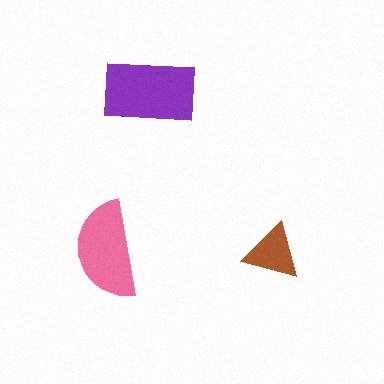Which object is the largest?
The purple rectangle.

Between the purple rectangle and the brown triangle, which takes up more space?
The purple rectangle.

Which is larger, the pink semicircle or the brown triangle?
The pink semicircle.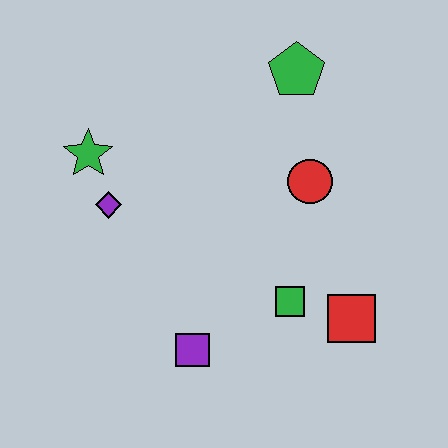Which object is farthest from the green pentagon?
The purple square is farthest from the green pentagon.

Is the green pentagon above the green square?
Yes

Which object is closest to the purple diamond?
The green star is closest to the purple diamond.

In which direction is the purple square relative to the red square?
The purple square is to the left of the red square.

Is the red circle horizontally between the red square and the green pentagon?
Yes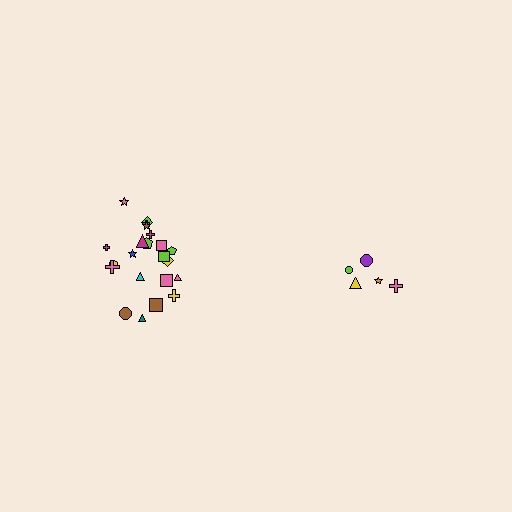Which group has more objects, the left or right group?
The left group.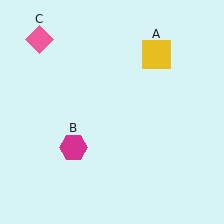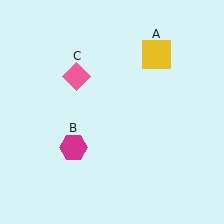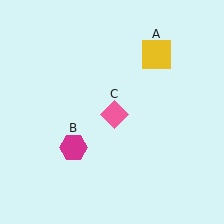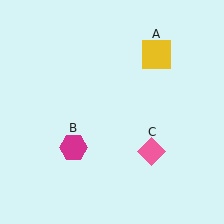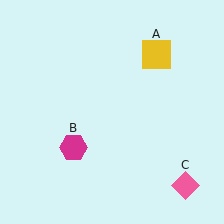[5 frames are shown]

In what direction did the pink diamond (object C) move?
The pink diamond (object C) moved down and to the right.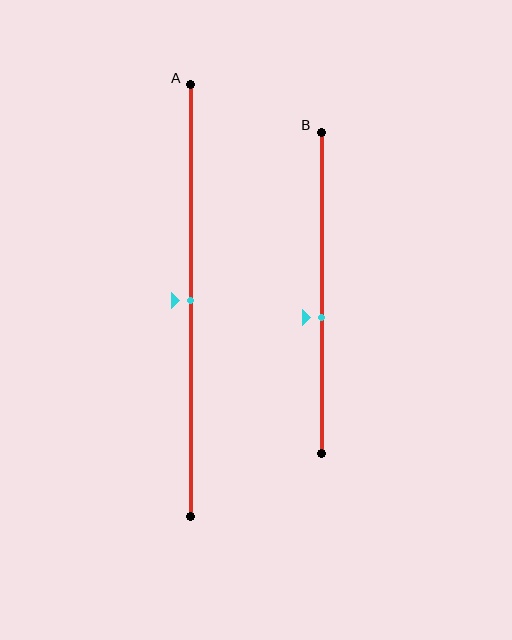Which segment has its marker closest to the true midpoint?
Segment A has its marker closest to the true midpoint.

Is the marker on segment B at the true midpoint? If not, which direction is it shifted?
No, the marker on segment B is shifted downward by about 8% of the segment length.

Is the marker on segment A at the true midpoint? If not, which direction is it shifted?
Yes, the marker on segment A is at the true midpoint.